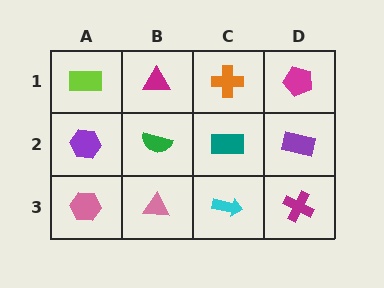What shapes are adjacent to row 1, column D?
A purple rectangle (row 2, column D), an orange cross (row 1, column C).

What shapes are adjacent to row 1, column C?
A teal rectangle (row 2, column C), a magenta triangle (row 1, column B), a magenta pentagon (row 1, column D).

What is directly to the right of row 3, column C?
A magenta cross.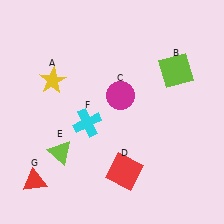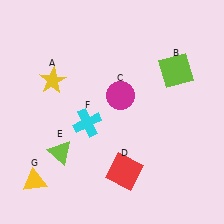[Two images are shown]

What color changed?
The triangle (G) changed from red in Image 1 to yellow in Image 2.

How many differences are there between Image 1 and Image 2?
There is 1 difference between the two images.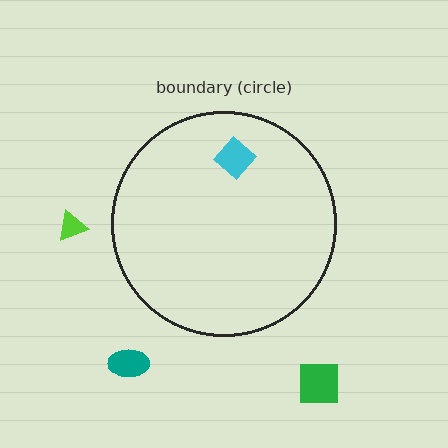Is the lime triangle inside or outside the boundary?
Outside.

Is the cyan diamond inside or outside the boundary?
Inside.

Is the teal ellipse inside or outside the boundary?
Outside.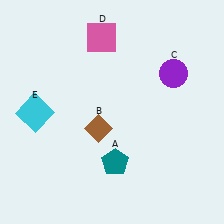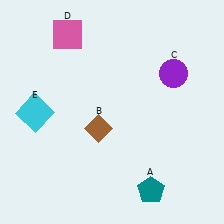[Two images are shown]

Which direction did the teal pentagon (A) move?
The teal pentagon (A) moved right.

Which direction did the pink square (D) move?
The pink square (D) moved left.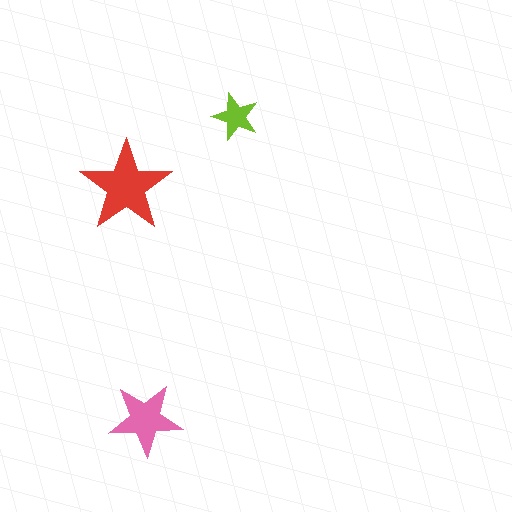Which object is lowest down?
The pink star is bottommost.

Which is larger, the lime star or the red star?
The red one.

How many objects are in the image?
There are 3 objects in the image.